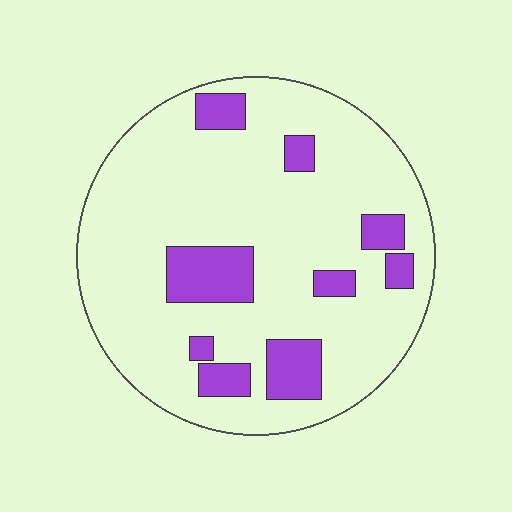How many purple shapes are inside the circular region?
9.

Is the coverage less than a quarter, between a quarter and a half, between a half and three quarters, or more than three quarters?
Less than a quarter.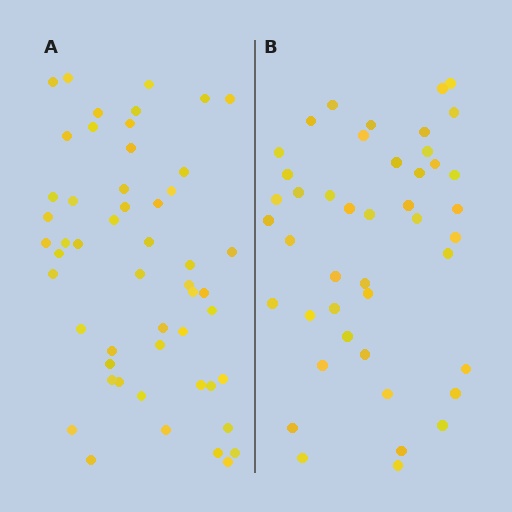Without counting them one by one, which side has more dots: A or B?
Region A (the left region) has more dots.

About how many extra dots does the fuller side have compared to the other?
Region A has roughly 8 or so more dots than region B.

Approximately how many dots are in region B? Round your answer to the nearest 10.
About 40 dots. (The exact count is 44, which rounds to 40.)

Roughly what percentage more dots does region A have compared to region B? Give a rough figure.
About 20% more.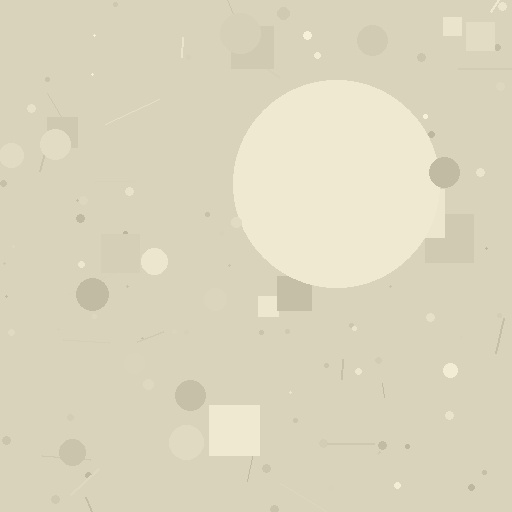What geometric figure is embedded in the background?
A circle is embedded in the background.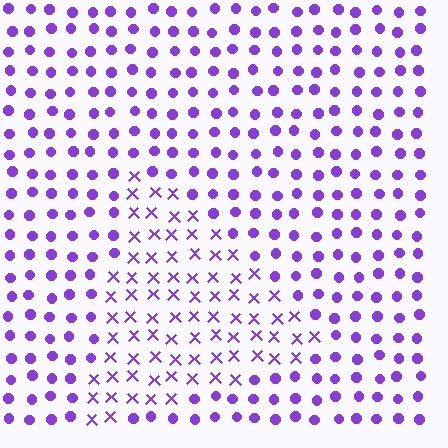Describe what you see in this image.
The image is filled with small purple elements arranged in a uniform grid. A triangle-shaped region contains X marks, while the surrounding area contains circles. The boundary is defined purely by the change in element shape.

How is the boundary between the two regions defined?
The boundary is defined by a change in element shape: X marks inside vs. circles outside. All elements share the same color and spacing.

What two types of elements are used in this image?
The image uses X marks inside the triangle region and circles outside it.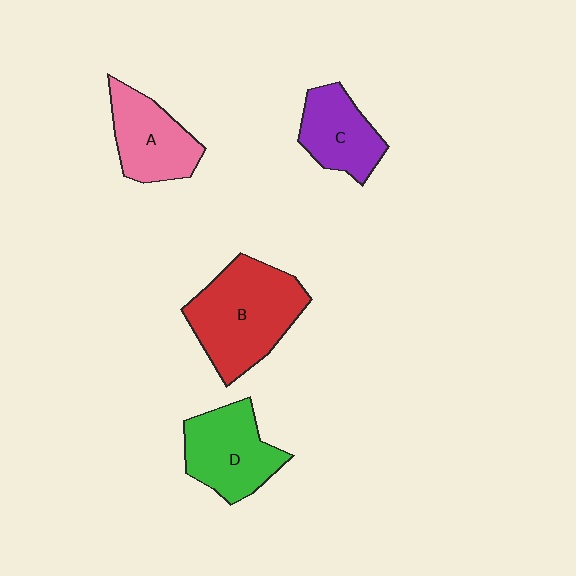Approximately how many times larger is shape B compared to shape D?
Approximately 1.4 times.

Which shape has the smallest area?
Shape C (purple).